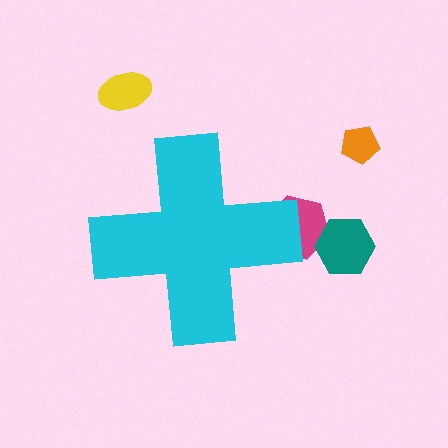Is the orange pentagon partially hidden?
No, the orange pentagon is fully visible.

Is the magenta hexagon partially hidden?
Yes, the magenta hexagon is partially hidden behind the cyan cross.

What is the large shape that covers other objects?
A cyan cross.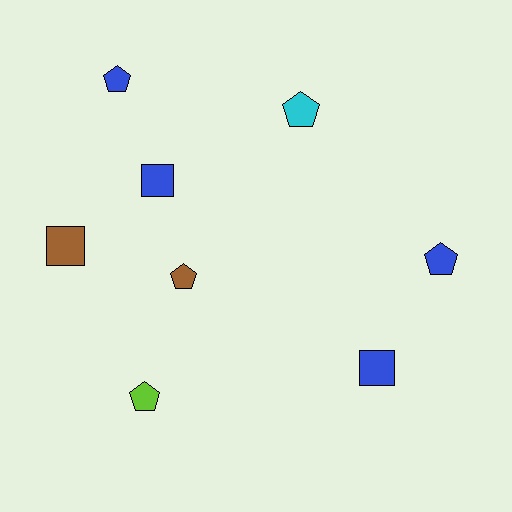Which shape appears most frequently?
Pentagon, with 5 objects.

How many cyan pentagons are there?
There is 1 cyan pentagon.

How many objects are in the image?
There are 8 objects.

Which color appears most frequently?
Blue, with 4 objects.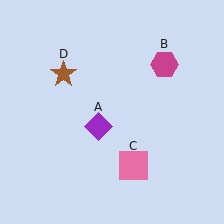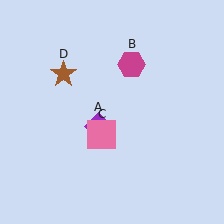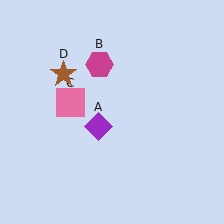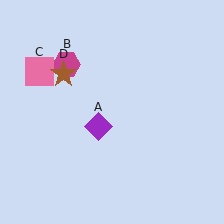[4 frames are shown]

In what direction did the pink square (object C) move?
The pink square (object C) moved up and to the left.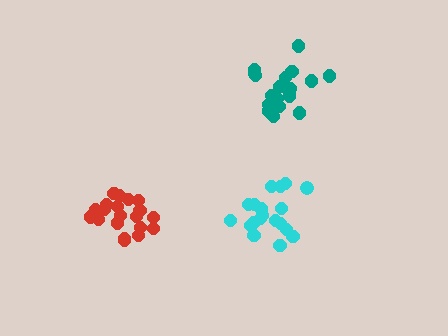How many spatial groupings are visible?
There are 3 spatial groupings.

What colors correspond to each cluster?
The clusters are colored: cyan, red, teal.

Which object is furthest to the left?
The red cluster is leftmost.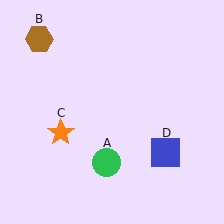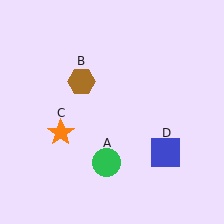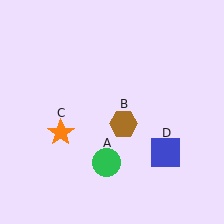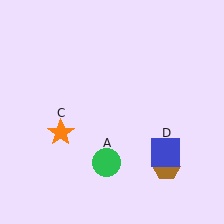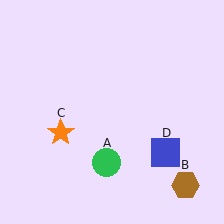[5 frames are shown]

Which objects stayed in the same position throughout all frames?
Green circle (object A) and orange star (object C) and blue square (object D) remained stationary.